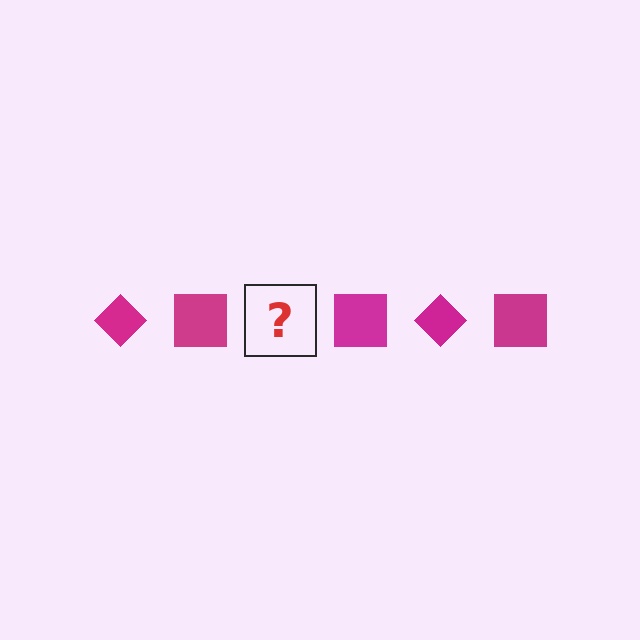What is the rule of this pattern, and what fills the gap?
The rule is that the pattern cycles through diamond, square shapes in magenta. The gap should be filled with a magenta diamond.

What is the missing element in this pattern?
The missing element is a magenta diamond.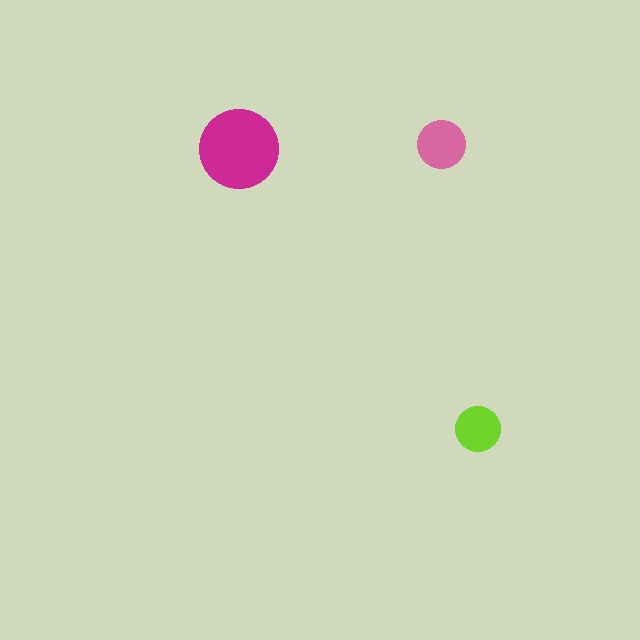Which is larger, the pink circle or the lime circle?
The pink one.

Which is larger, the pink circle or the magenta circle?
The magenta one.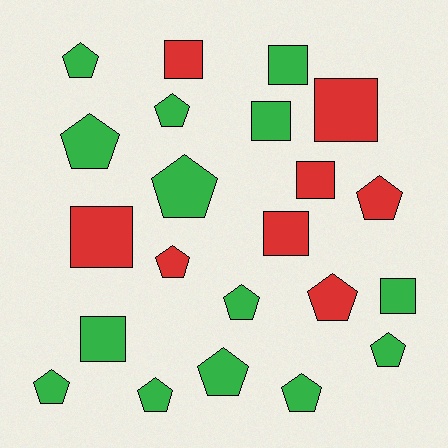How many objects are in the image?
There are 22 objects.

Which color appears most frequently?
Green, with 14 objects.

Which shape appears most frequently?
Pentagon, with 13 objects.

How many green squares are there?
There are 4 green squares.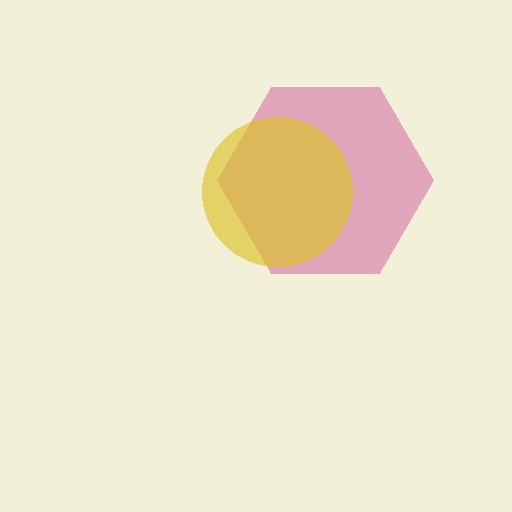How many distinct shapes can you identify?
There are 2 distinct shapes: a magenta hexagon, a yellow circle.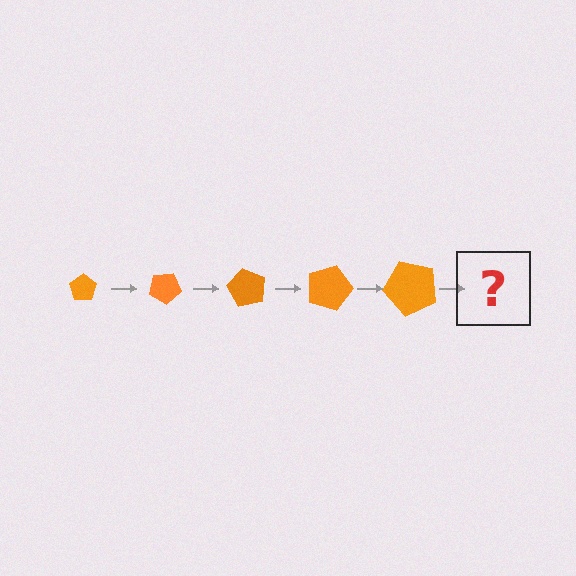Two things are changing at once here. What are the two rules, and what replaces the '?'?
The two rules are that the pentagon grows larger each step and it rotates 30 degrees each step. The '?' should be a pentagon, larger than the previous one and rotated 150 degrees from the start.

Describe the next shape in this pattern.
It should be a pentagon, larger than the previous one and rotated 150 degrees from the start.